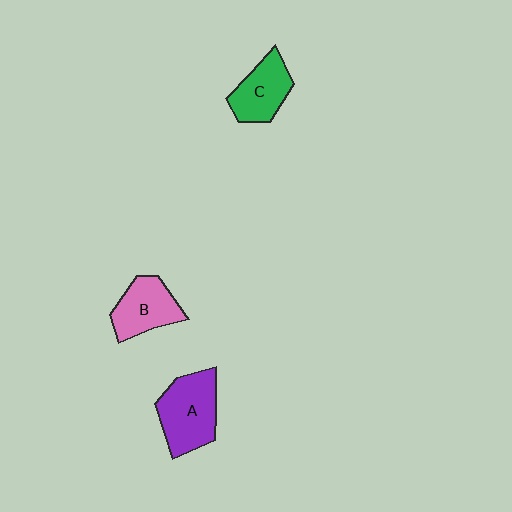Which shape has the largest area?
Shape A (purple).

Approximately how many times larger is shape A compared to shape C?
Approximately 1.3 times.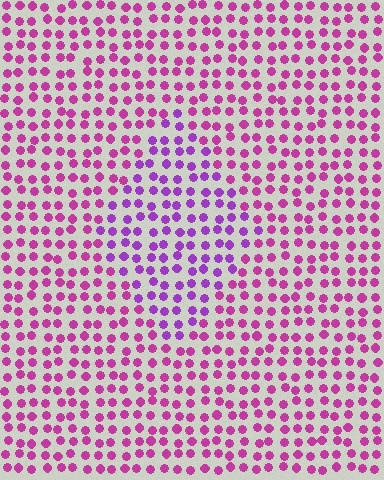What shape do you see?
I see a diamond.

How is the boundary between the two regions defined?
The boundary is defined purely by a slight shift in hue (about 31 degrees). Spacing, size, and orientation are identical on both sides.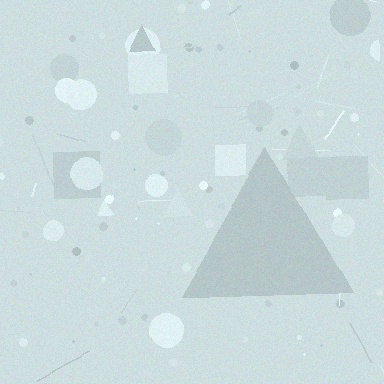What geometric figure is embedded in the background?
A triangle is embedded in the background.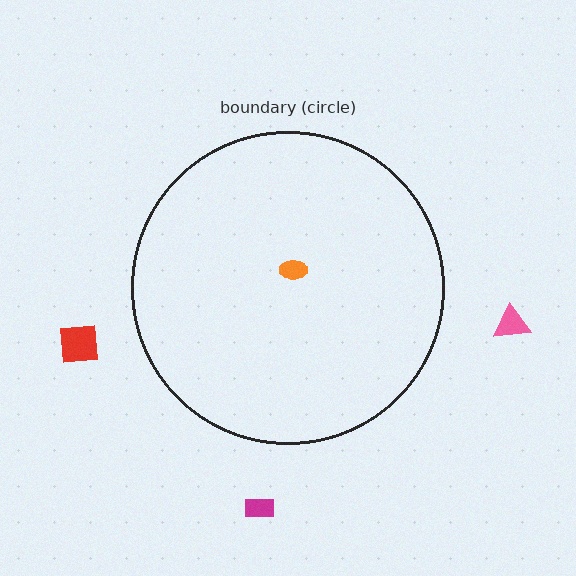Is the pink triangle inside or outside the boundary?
Outside.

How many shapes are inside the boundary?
1 inside, 3 outside.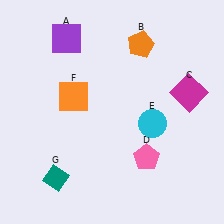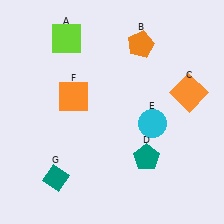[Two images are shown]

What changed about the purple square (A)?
In Image 1, A is purple. In Image 2, it changed to lime.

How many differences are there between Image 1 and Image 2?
There are 3 differences between the two images.